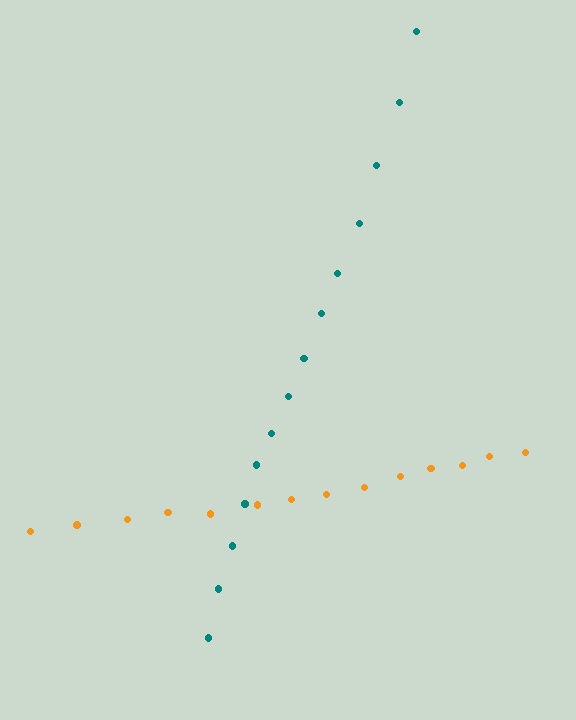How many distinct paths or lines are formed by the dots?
There are 2 distinct paths.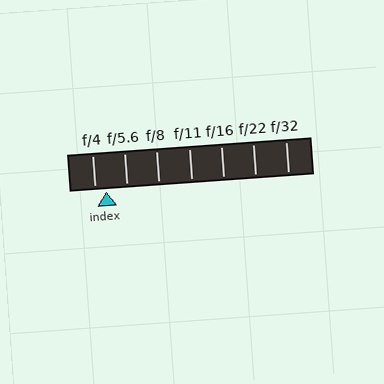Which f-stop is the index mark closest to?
The index mark is closest to f/4.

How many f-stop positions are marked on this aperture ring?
There are 7 f-stop positions marked.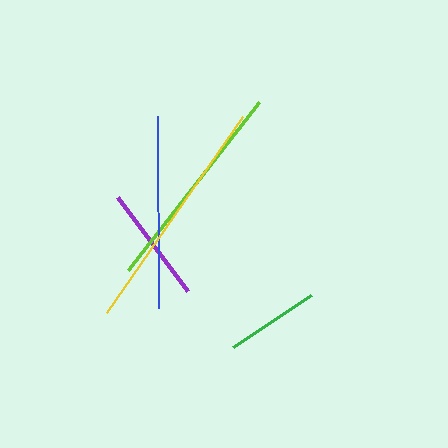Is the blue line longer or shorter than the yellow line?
The yellow line is longer than the blue line.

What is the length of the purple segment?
The purple segment is approximately 117 pixels long.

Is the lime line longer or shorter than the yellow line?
The yellow line is longer than the lime line.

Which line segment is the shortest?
The green line is the shortest at approximately 94 pixels.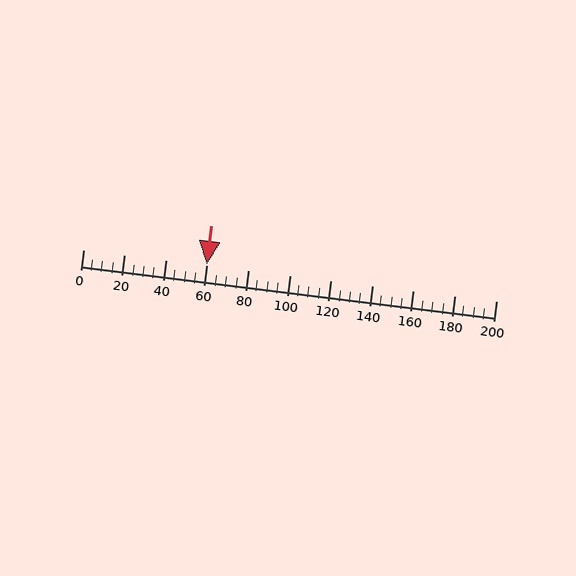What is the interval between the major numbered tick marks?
The major tick marks are spaced 20 units apart.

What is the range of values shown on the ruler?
The ruler shows values from 0 to 200.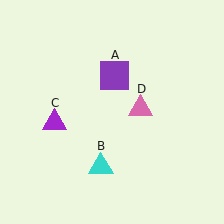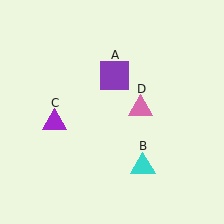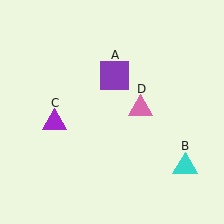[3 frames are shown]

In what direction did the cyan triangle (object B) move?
The cyan triangle (object B) moved right.